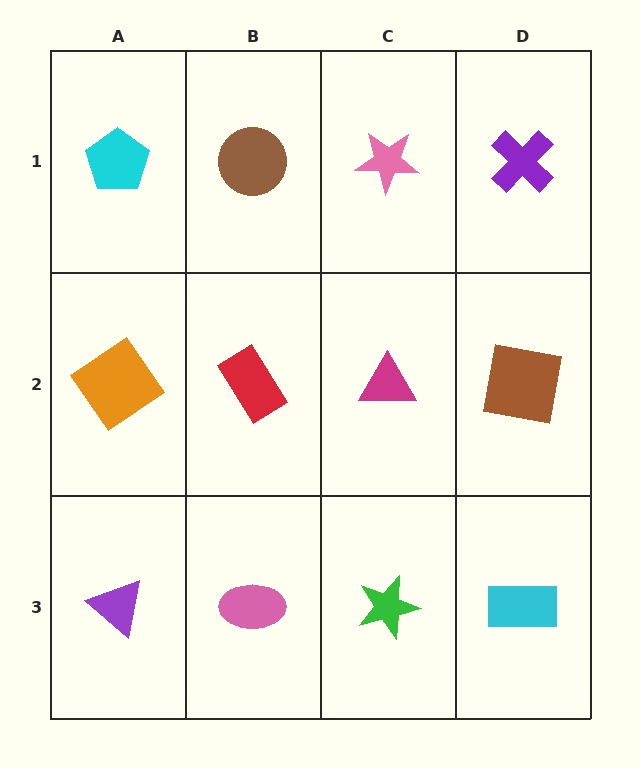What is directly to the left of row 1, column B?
A cyan pentagon.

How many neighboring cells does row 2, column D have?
3.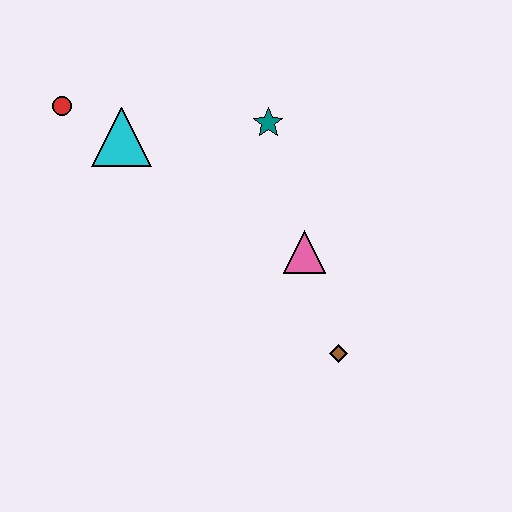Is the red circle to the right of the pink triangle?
No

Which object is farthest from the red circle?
The brown diamond is farthest from the red circle.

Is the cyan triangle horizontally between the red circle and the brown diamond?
Yes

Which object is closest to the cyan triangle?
The red circle is closest to the cyan triangle.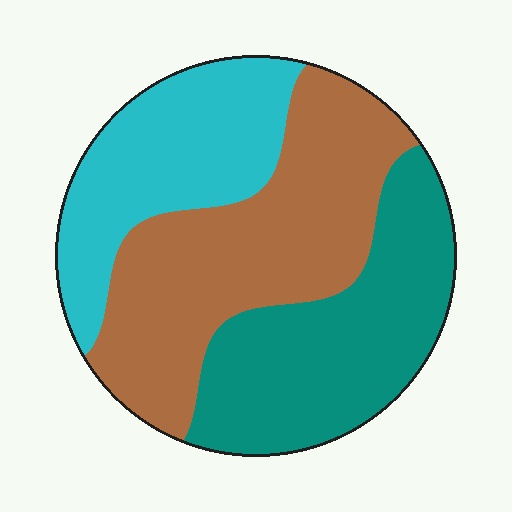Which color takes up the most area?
Brown, at roughly 40%.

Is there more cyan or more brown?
Brown.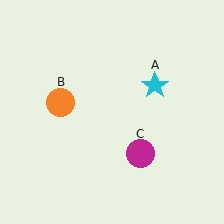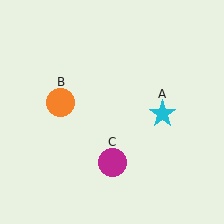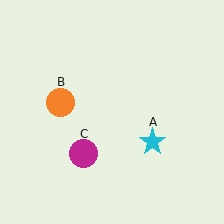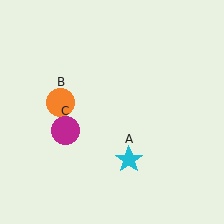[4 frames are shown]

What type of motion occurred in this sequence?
The cyan star (object A), magenta circle (object C) rotated clockwise around the center of the scene.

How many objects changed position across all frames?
2 objects changed position: cyan star (object A), magenta circle (object C).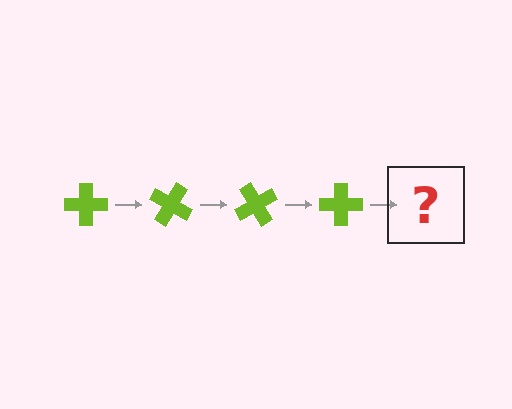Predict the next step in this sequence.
The next step is a lime cross rotated 120 degrees.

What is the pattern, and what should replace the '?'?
The pattern is that the cross rotates 30 degrees each step. The '?' should be a lime cross rotated 120 degrees.